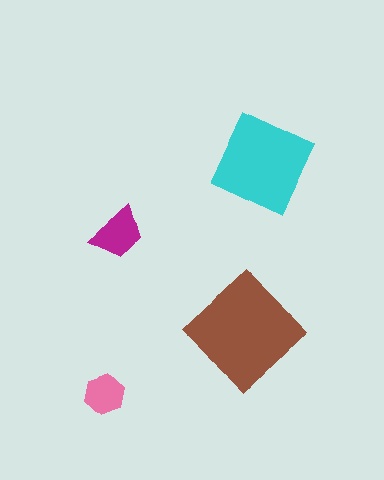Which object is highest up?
The cyan square is topmost.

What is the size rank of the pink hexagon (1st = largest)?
4th.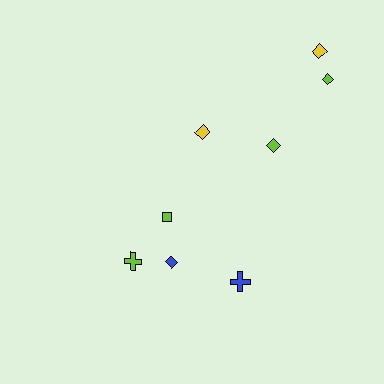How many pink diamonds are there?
There are no pink diamonds.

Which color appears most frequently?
Lime, with 4 objects.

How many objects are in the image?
There are 8 objects.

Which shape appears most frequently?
Diamond, with 5 objects.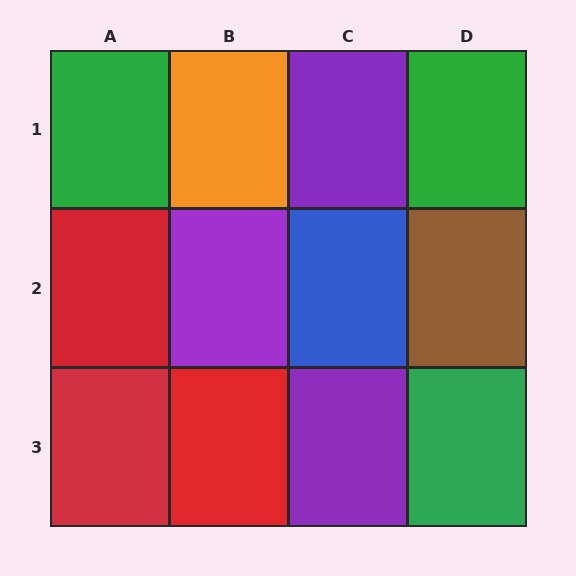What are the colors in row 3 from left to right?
Red, red, purple, green.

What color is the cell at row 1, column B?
Orange.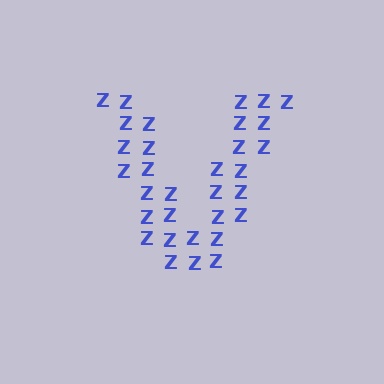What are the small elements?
The small elements are letter Z's.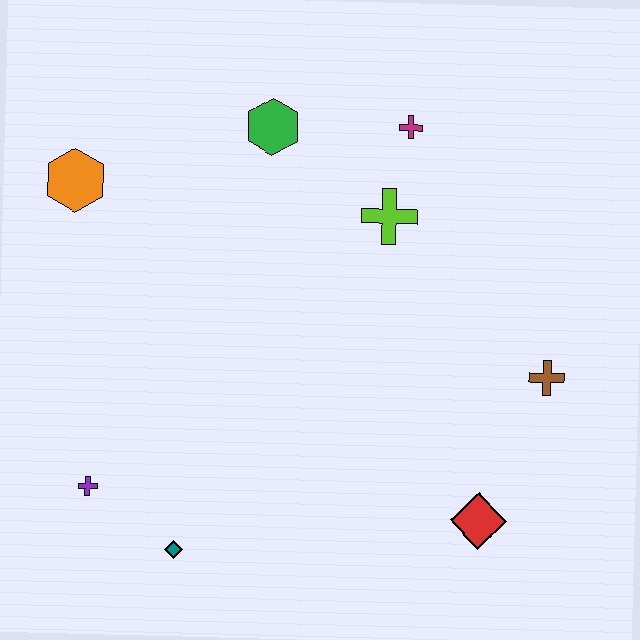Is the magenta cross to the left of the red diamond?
Yes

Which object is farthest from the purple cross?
The magenta cross is farthest from the purple cross.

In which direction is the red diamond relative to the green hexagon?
The red diamond is below the green hexagon.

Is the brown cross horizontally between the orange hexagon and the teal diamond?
No